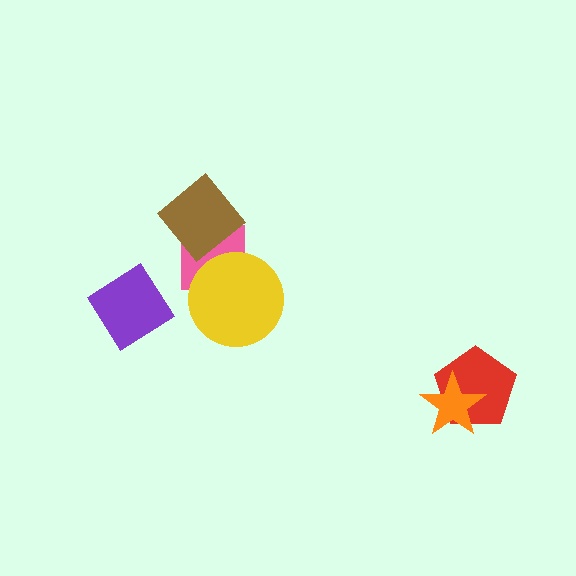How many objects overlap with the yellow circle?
1 object overlaps with the yellow circle.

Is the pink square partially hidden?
Yes, it is partially covered by another shape.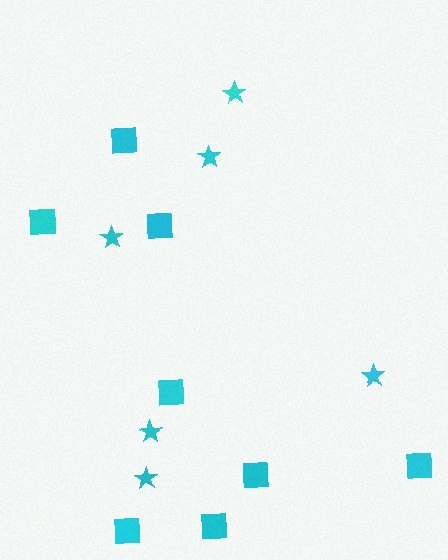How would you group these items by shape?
There are 2 groups: one group of squares (8) and one group of stars (6).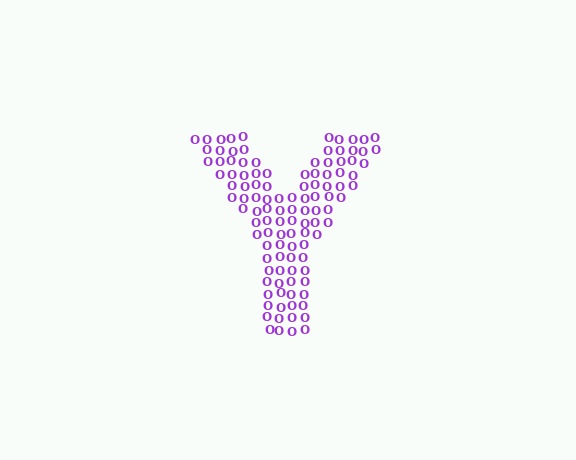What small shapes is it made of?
It is made of small letter O's.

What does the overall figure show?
The overall figure shows the letter Y.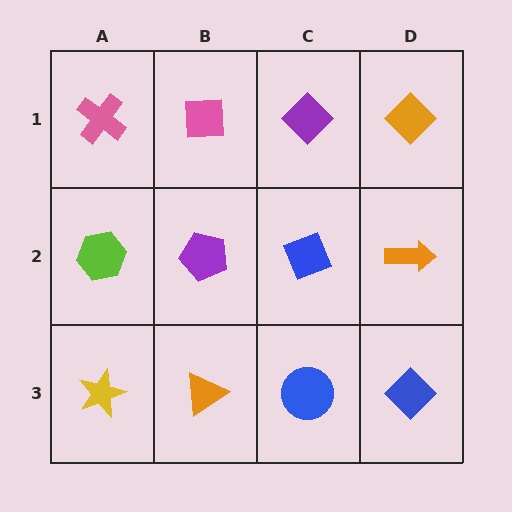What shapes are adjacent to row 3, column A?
A lime hexagon (row 2, column A), an orange triangle (row 3, column B).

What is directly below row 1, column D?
An orange arrow.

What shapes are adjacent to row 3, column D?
An orange arrow (row 2, column D), a blue circle (row 3, column C).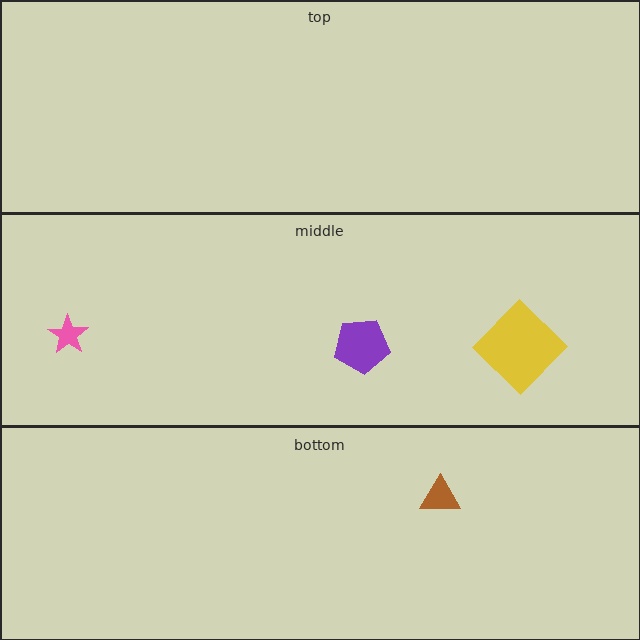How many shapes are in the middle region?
3.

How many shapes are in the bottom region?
1.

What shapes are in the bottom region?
The brown triangle.